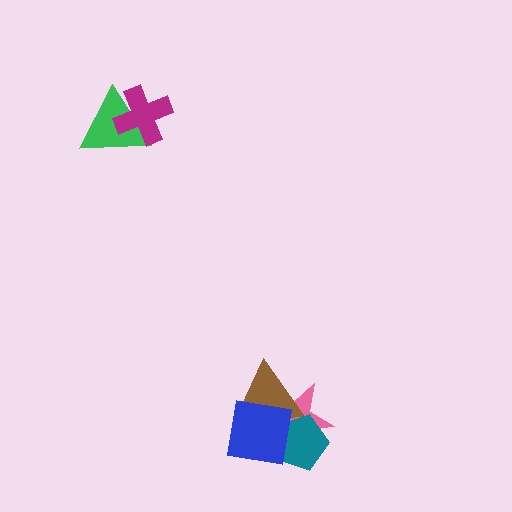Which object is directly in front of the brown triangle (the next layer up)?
The teal pentagon is directly in front of the brown triangle.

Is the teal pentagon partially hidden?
Yes, it is partially covered by another shape.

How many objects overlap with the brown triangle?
3 objects overlap with the brown triangle.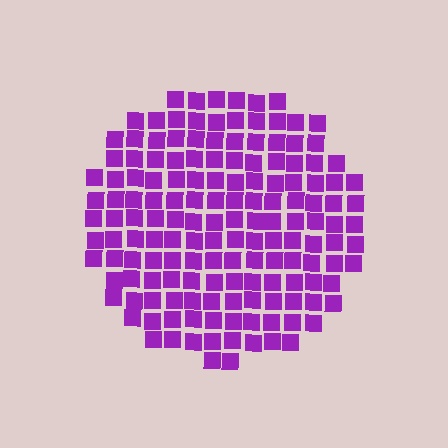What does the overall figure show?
The overall figure shows a circle.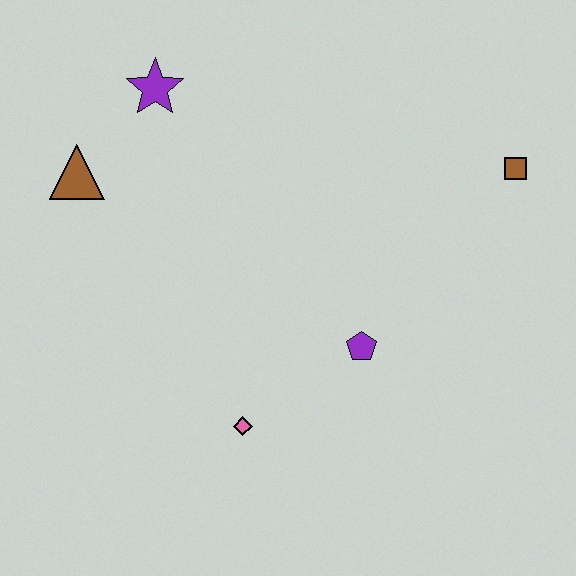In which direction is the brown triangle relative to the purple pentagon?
The brown triangle is to the left of the purple pentagon.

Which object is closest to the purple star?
The brown triangle is closest to the purple star.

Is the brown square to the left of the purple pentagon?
No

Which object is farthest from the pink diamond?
The brown square is farthest from the pink diamond.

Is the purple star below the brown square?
No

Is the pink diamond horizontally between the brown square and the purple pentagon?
No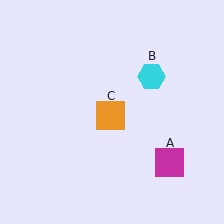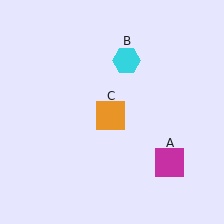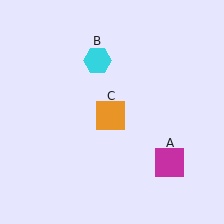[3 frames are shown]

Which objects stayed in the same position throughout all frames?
Magenta square (object A) and orange square (object C) remained stationary.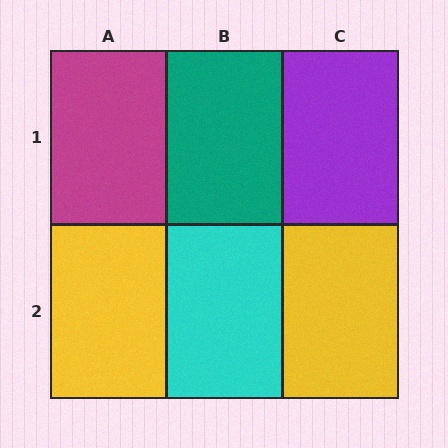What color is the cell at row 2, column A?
Yellow.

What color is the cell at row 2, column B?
Cyan.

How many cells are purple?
1 cell is purple.